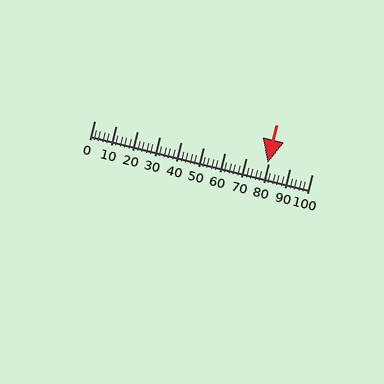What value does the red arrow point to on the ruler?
The red arrow points to approximately 80.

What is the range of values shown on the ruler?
The ruler shows values from 0 to 100.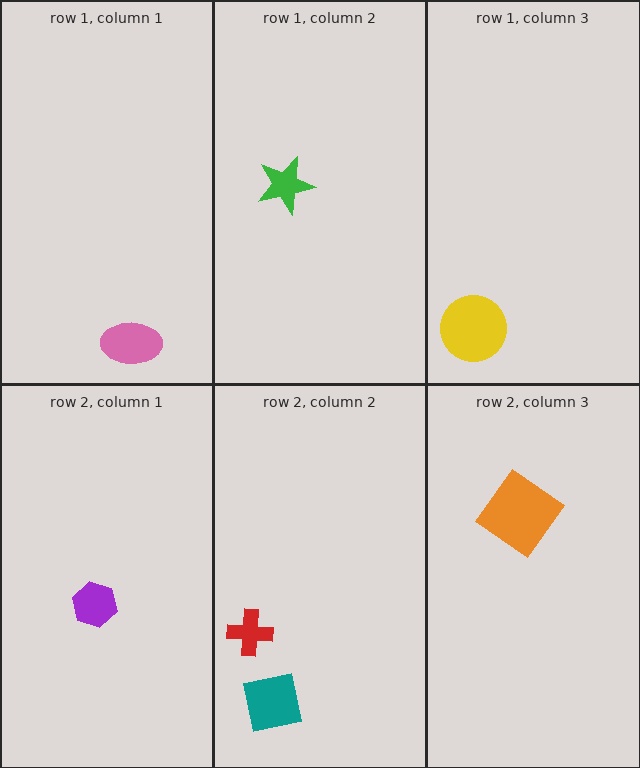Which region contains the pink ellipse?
The row 1, column 1 region.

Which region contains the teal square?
The row 2, column 2 region.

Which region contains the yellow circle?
The row 1, column 3 region.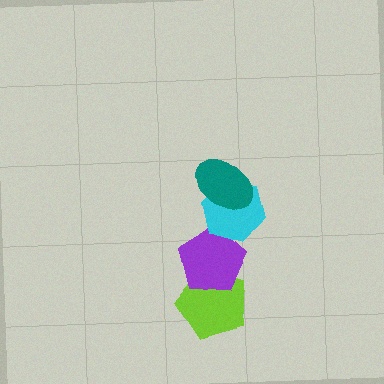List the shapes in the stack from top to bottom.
From top to bottom: the teal ellipse, the cyan hexagon, the purple pentagon, the lime pentagon.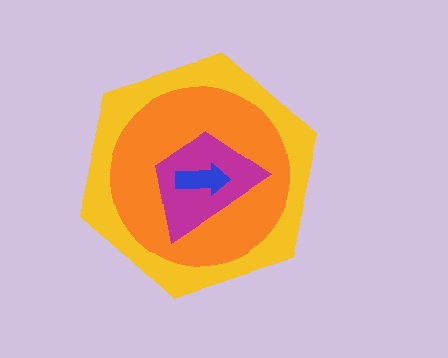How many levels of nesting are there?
4.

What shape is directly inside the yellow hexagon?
The orange circle.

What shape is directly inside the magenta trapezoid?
The blue arrow.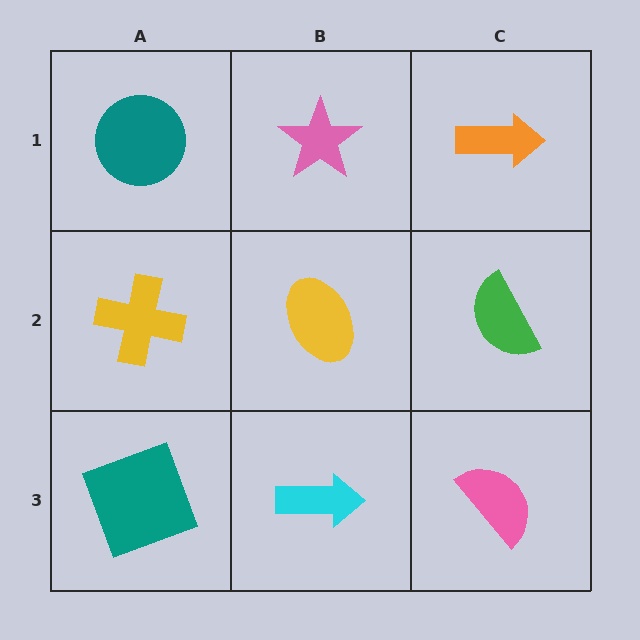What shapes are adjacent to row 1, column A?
A yellow cross (row 2, column A), a pink star (row 1, column B).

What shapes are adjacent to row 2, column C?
An orange arrow (row 1, column C), a pink semicircle (row 3, column C), a yellow ellipse (row 2, column B).